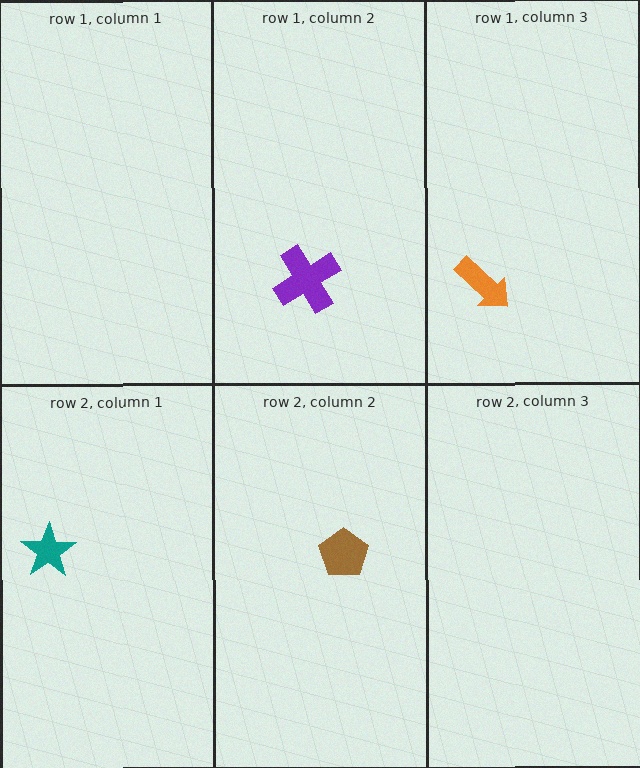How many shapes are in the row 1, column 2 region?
1.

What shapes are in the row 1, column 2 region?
The purple cross.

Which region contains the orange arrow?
The row 1, column 3 region.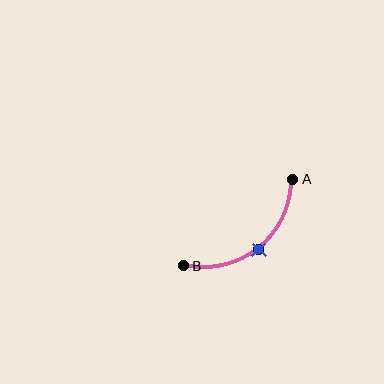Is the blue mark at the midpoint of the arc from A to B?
Yes. The blue mark lies on the arc at equal arc-length from both A and B — it is the arc midpoint.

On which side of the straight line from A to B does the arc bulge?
The arc bulges below and to the right of the straight line connecting A and B.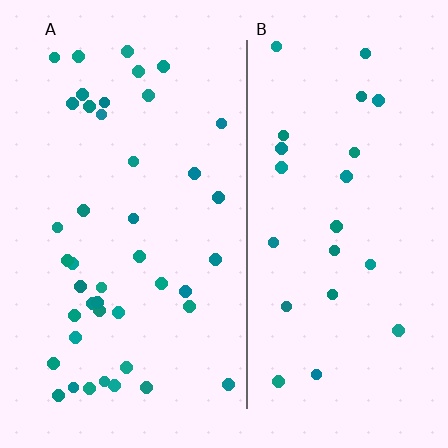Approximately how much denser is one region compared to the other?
Approximately 1.8× — region A over region B.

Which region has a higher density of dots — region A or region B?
A (the left).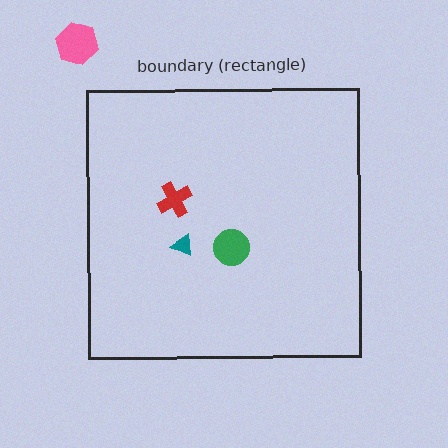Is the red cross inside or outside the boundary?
Inside.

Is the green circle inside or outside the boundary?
Inside.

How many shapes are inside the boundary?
3 inside, 1 outside.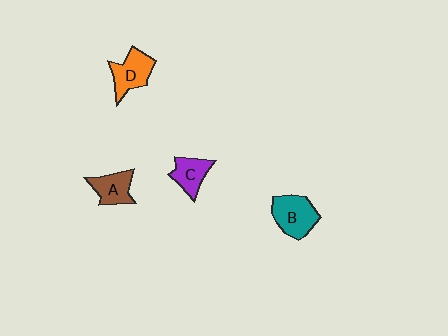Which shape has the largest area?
Shape B (teal).